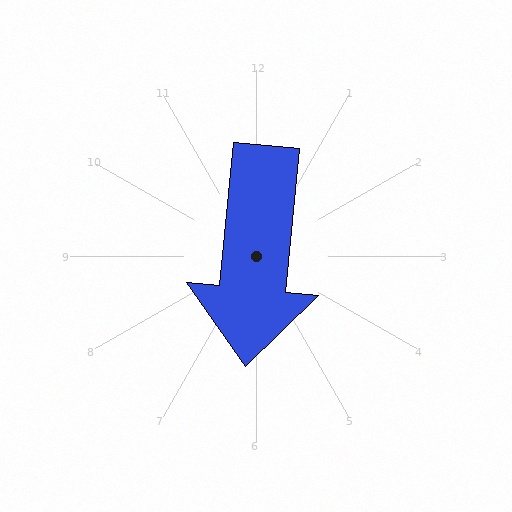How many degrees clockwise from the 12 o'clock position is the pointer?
Approximately 185 degrees.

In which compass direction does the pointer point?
South.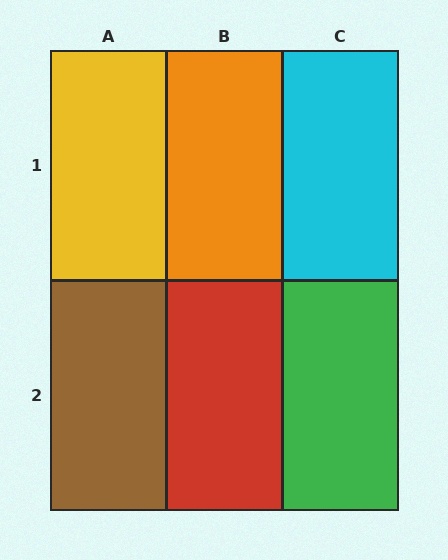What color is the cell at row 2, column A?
Brown.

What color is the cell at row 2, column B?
Red.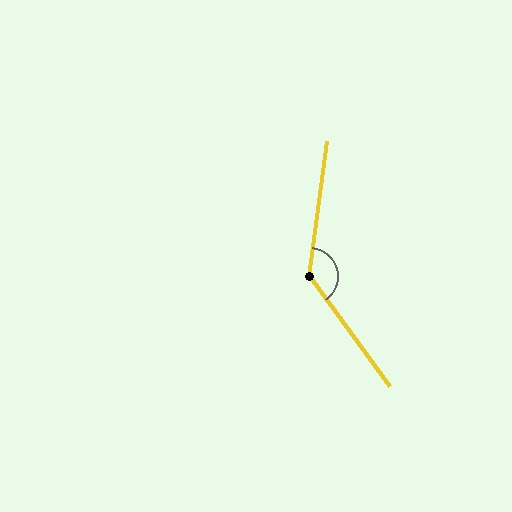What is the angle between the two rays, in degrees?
Approximately 136 degrees.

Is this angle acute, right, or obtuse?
It is obtuse.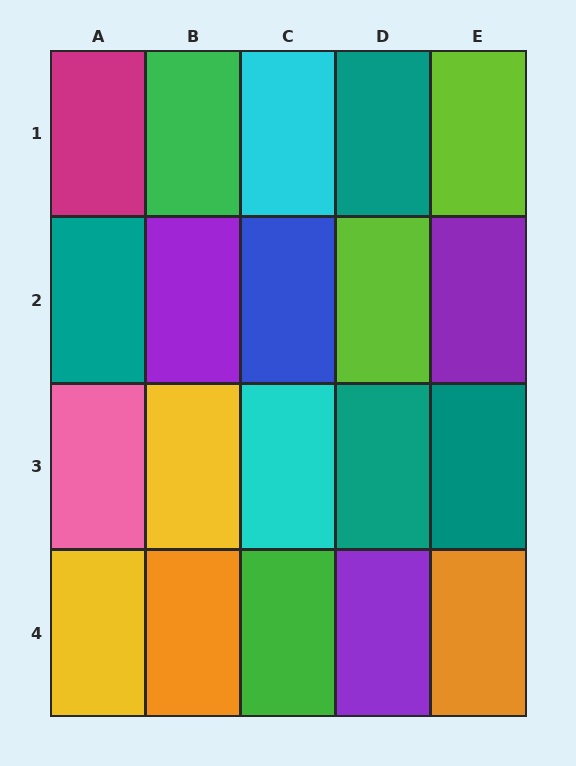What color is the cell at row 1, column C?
Cyan.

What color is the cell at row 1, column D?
Teal.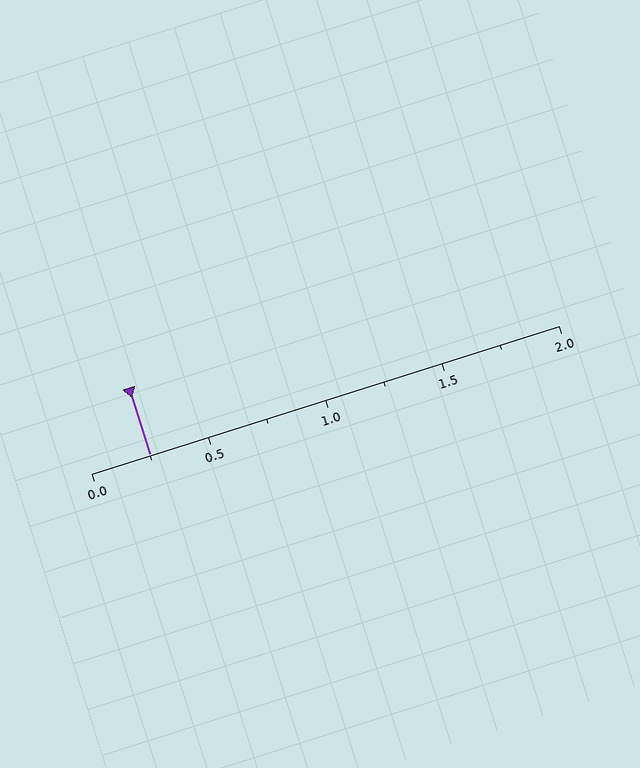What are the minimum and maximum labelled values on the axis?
The axis runs from 0.0 to 2.0.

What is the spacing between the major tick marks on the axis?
The major ticks are spaced 0.5 apart.